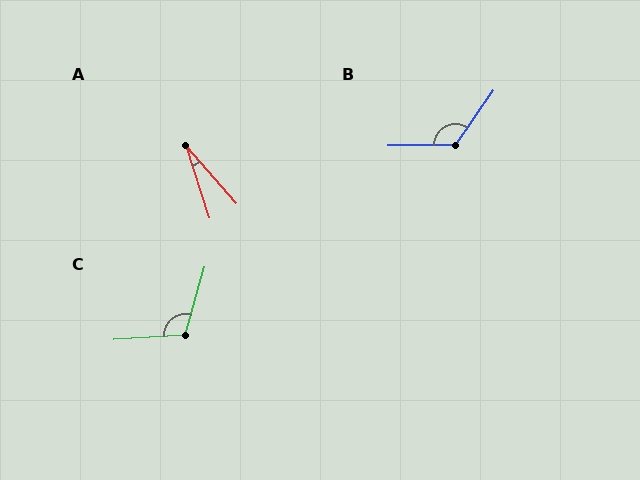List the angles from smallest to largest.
A (23°), C (110°), B (125°).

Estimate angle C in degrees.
Approximately 110 degrees.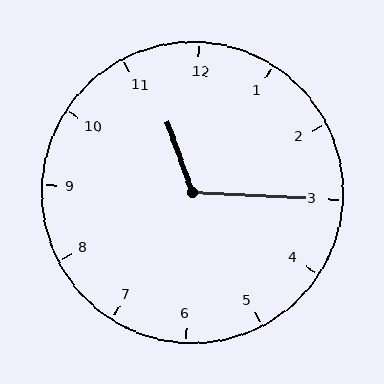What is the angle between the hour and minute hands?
Approximately 112 degrees.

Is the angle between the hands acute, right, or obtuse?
It is obtuse.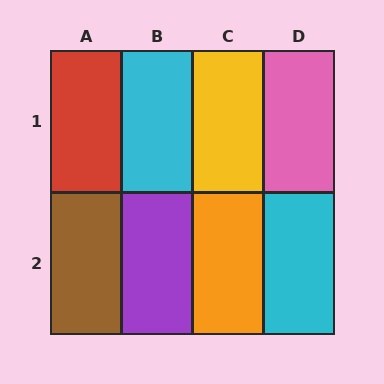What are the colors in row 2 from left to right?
Brown, purple, orange, cyan.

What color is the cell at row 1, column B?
Cyan.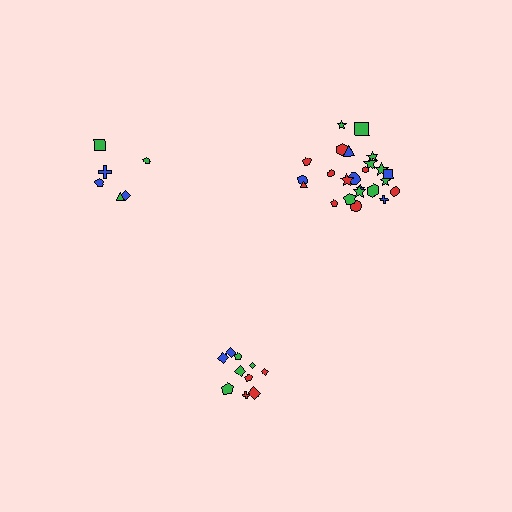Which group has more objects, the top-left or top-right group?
The top-right group.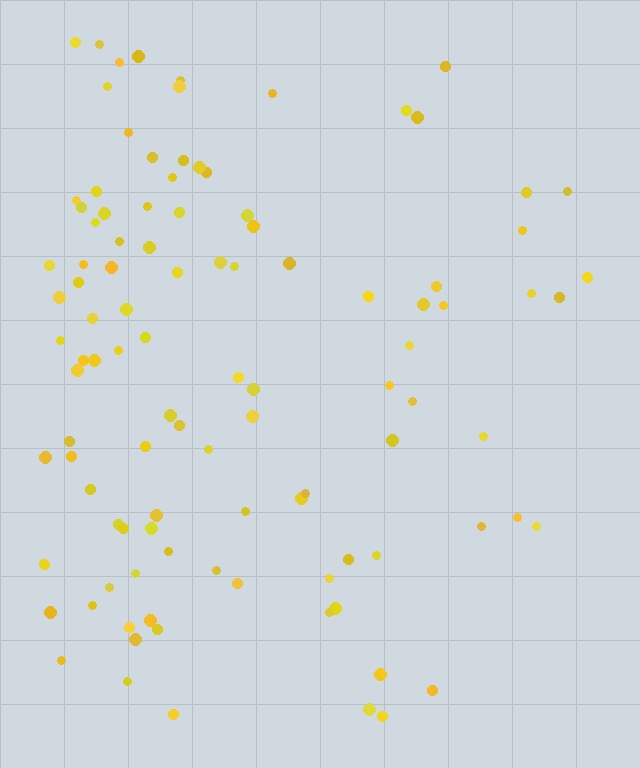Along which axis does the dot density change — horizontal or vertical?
Horizontal.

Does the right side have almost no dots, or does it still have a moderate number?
Still a moderate number, just noticeably fewer than the left.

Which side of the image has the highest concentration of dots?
The left.